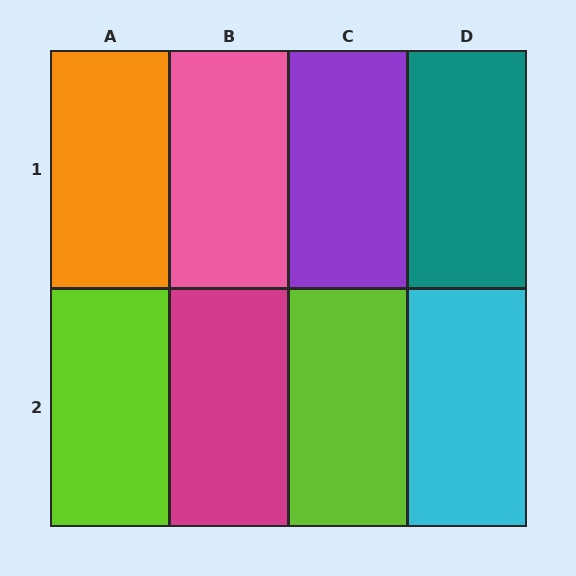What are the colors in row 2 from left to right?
Lime, magenta, lime, cyan.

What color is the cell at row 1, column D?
Teal.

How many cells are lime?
2 cells are lime.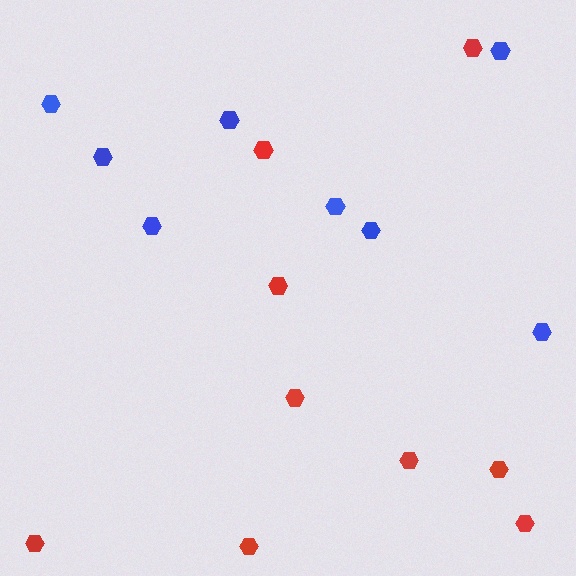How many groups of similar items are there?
There are 2 groups: one group of blue hexagons (8) and one group of red hexagons (9).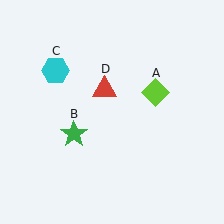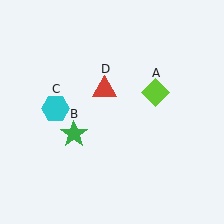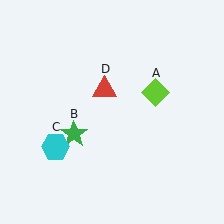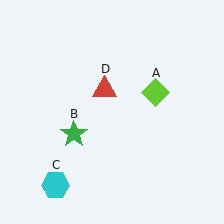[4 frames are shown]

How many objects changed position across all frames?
1 object changed position: cyan hexagon (object C).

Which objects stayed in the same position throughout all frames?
Lime diamond (object A) and green star (object B) and red triangle (object D) remained stationary.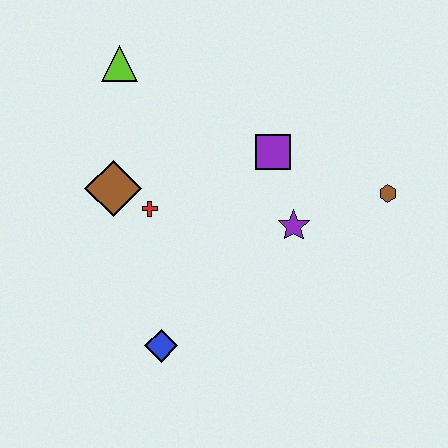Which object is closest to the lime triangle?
The brown diamond is closest to the lime triangle.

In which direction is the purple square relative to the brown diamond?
The purple square is to the right of the brown diamond.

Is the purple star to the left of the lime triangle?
No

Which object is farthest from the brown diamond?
The brown hexagon is farthest from the brown diamond.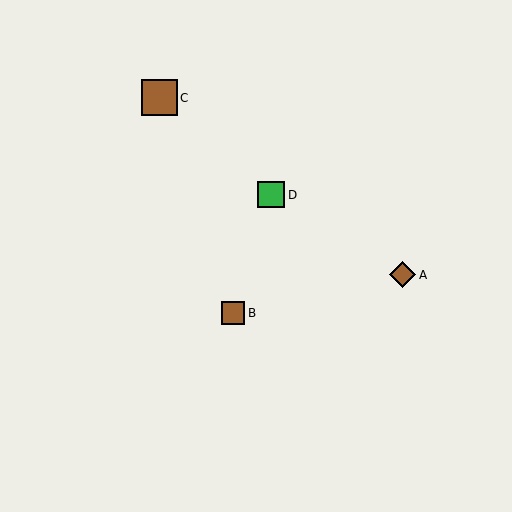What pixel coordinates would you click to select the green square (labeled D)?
Click at (271, 195) to select the green square D.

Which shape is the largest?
The brown square (labeled C) is the largest.